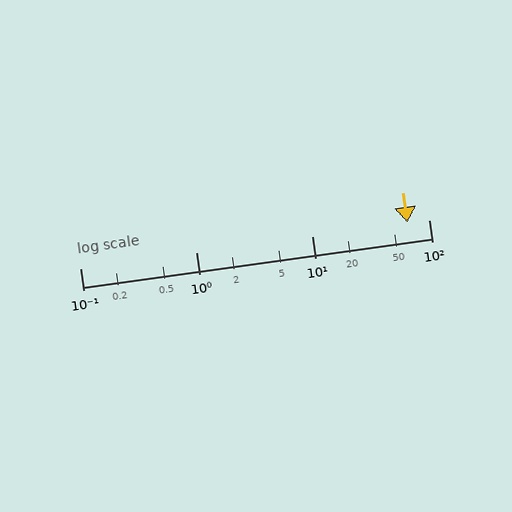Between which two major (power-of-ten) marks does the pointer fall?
The pointer is between 10 and 100.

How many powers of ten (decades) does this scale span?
The scale spans 3 decades, from 0.1 to 100.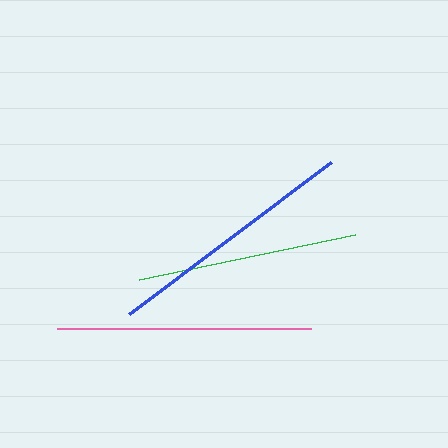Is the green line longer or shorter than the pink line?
The pink line is longer than the green line.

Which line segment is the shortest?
The green line is the shortest at approximately 220 pixels.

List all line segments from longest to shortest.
From longest to shortest: pink, blue, green.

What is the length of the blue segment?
The blue segment is approximately 252 pixels long.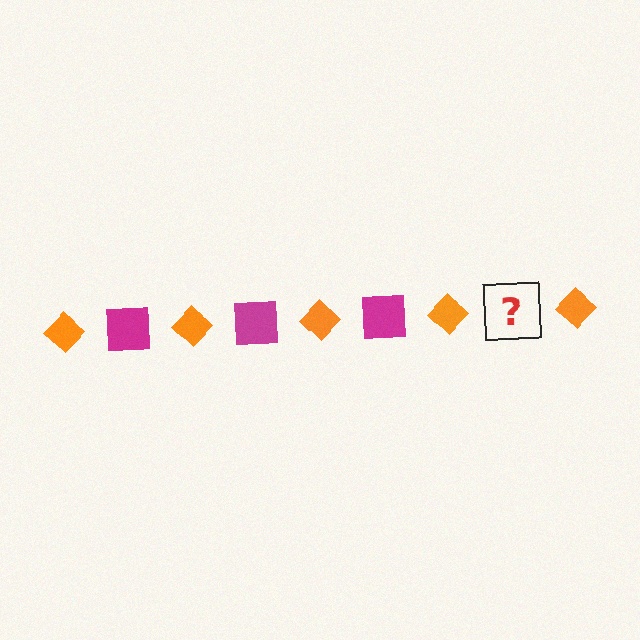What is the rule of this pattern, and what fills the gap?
The rule is that the pattern alternates between orange diamond and magenta square. The gap should be filled with a magenta square.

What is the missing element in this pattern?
The missing element is a magenta square.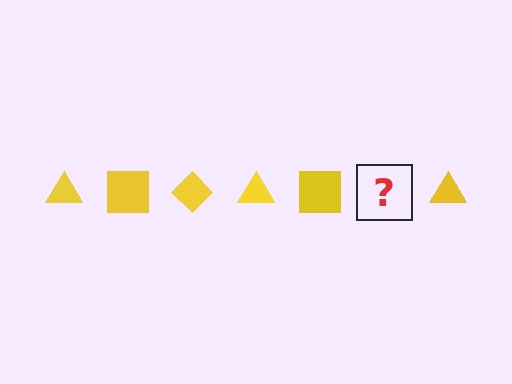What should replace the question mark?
The question mark should be replaced with a yellow diamond.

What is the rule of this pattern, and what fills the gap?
The rule is that the pattern cycles through triangle, square, diamond shapes in yellow. The gap should be filled with a yellow diamond.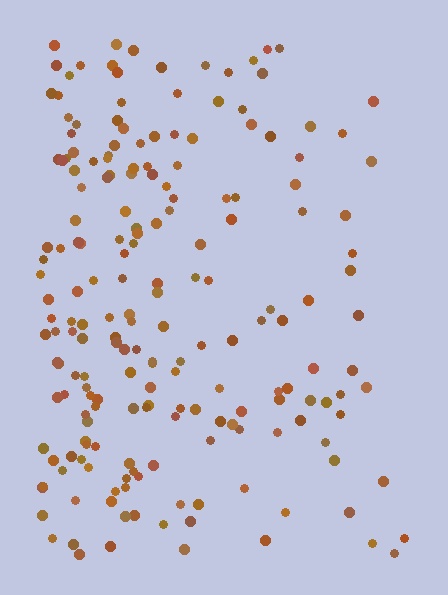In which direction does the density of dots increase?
From right to left, with the left side densest.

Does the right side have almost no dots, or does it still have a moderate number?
Still a moderate number, just noticeably fewer than the left.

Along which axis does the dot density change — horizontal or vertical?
Horizontal.